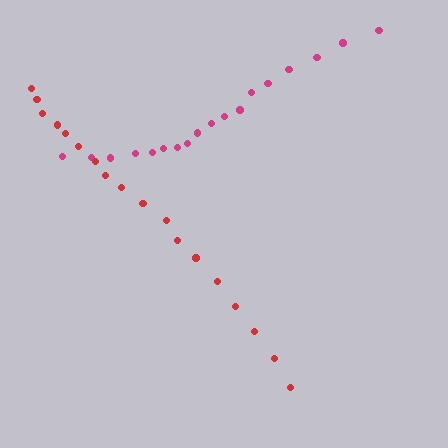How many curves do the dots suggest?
There are 2 distinct paths.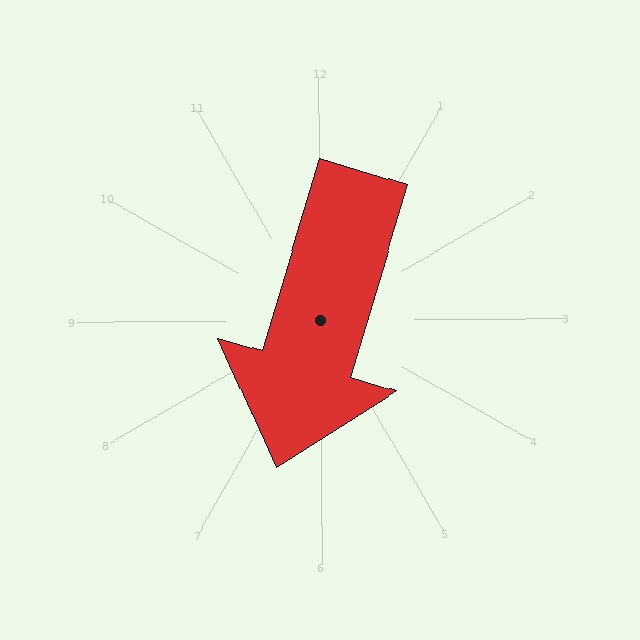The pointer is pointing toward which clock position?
Roughly 7 o'clock.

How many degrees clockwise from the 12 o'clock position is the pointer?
Approximately 197 degrees.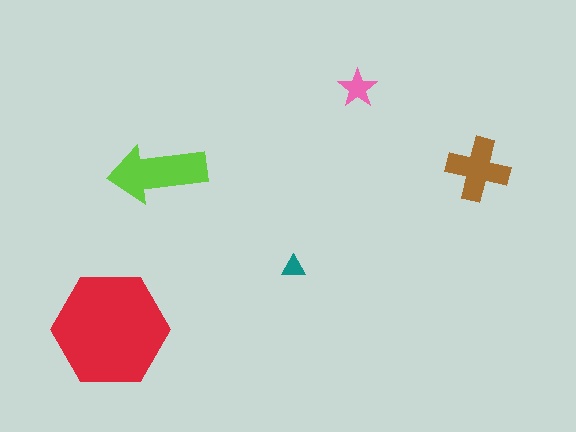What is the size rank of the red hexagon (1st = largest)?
1st.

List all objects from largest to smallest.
The red hexagon, the lime arrow, the brown cross, the pink star, the teal triangle.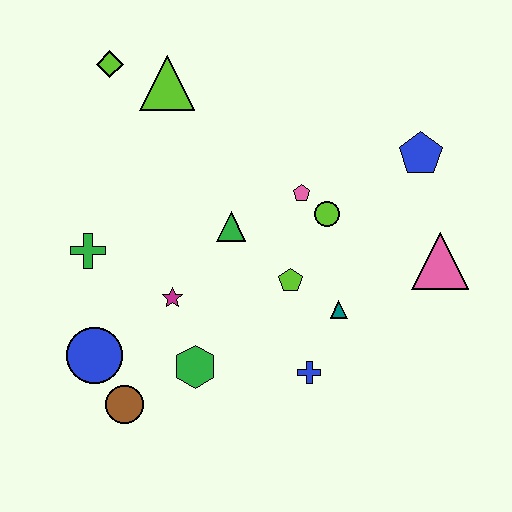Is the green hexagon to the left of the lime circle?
Yes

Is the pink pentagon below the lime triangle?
Yes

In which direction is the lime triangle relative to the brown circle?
The lime triangle is above the brown circle.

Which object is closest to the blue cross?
The teal triangle is closest to the blue cross.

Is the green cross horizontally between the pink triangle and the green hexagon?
No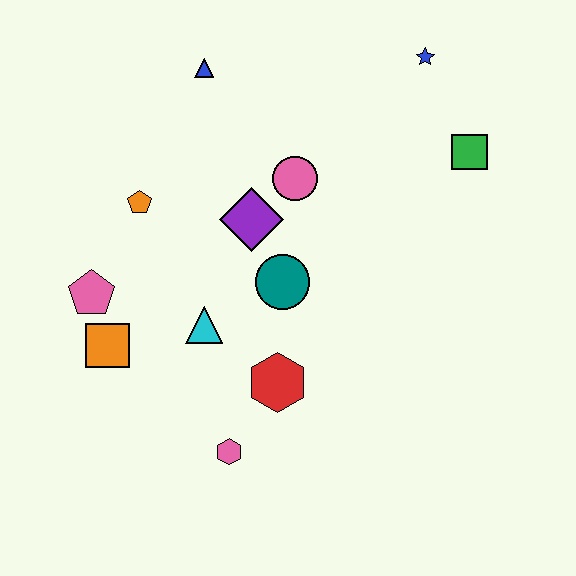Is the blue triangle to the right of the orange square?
Yes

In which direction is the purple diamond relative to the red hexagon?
The purple diamond is above the red hexagon.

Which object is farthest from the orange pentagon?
The green square is farthest from the orange pentagon.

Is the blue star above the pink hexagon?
Yes